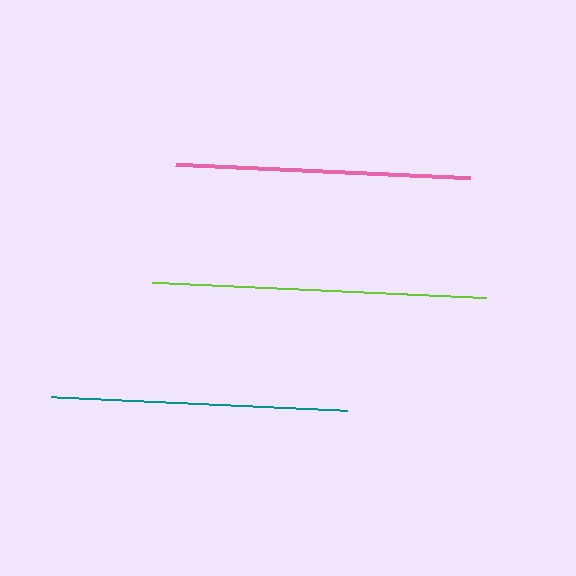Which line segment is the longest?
The lime line is the longest at approximately 335 pixels.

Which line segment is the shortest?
The pink line is the shortest at approximately 295 pixels.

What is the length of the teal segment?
The teal segment is approximately 297 pixels long.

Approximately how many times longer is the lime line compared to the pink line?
The lime line is approximately 1.1 times the length of the pink line.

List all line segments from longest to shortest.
From longest to shortest: lime, teal, pink.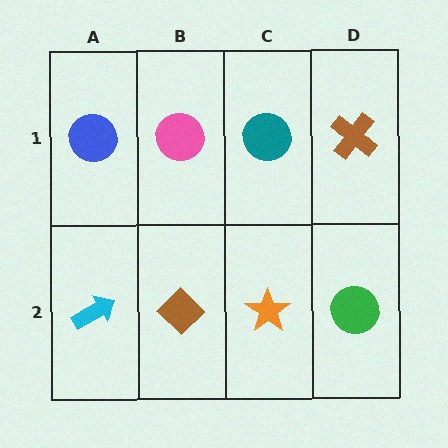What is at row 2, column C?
An orange star.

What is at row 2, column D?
A green circle.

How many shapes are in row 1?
4 shapes.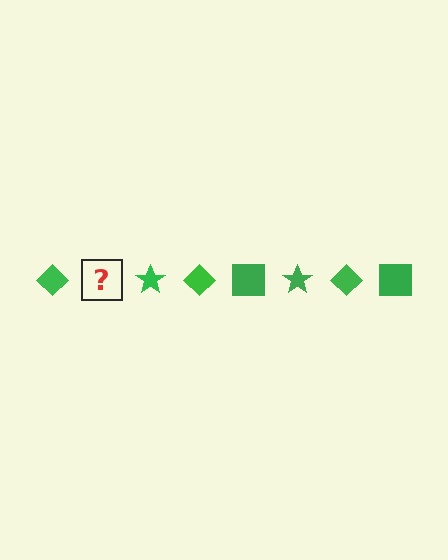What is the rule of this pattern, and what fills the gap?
The rule is that the pattern cycles through diamond, square, star shapes in green. The gap should be filled with a green square.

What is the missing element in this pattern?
The missing element is a green square.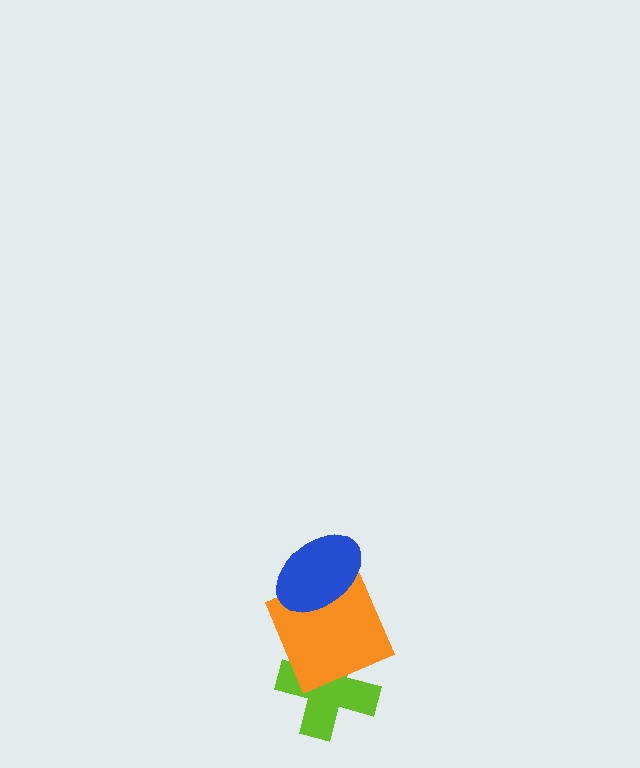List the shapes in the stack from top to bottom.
From top to bottom: the blue ellipse, the orange square, the lime cross.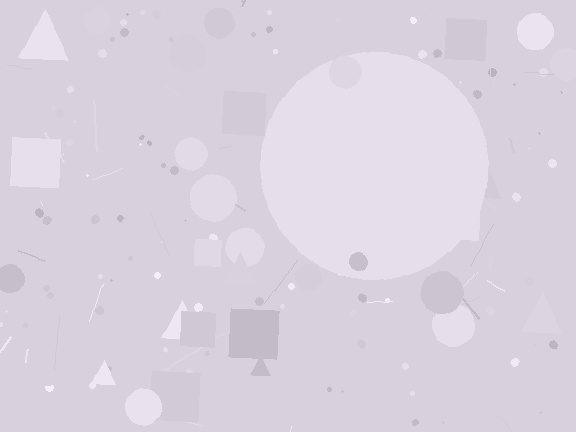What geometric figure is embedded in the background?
A circle is embedded in the background.